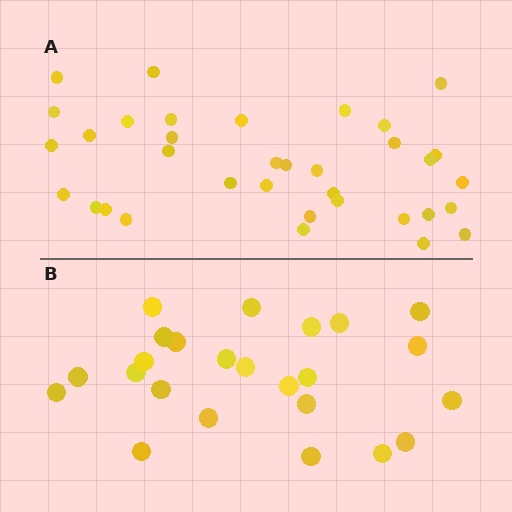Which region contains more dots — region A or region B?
Region A (the top region) has more dots.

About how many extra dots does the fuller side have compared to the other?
Region A has roughly 12 or so more dots than region B.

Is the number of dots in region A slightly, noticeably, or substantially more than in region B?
Region A has substantially more. The ratio is roughly 1.5 to 1.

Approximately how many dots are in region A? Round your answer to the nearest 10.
About 40 dots. (The exact count is 35, which rounds to 40.)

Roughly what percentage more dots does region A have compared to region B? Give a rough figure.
About 45% more.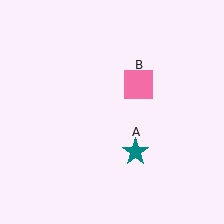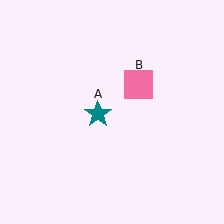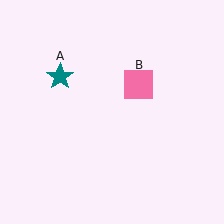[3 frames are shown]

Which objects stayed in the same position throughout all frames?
Pink square (object B) remained stationary.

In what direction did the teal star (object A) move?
The teal star (object A) moved up and to the left.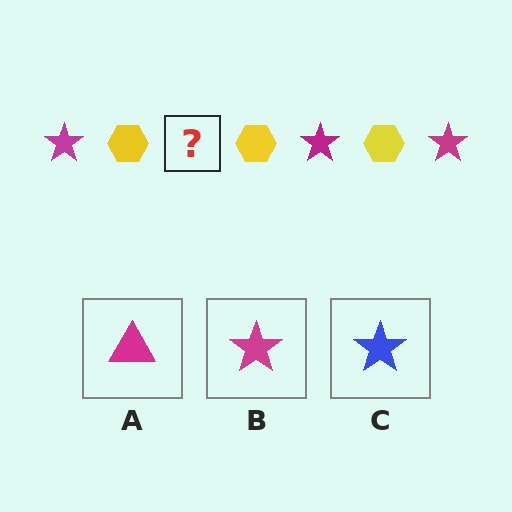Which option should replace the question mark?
Option B.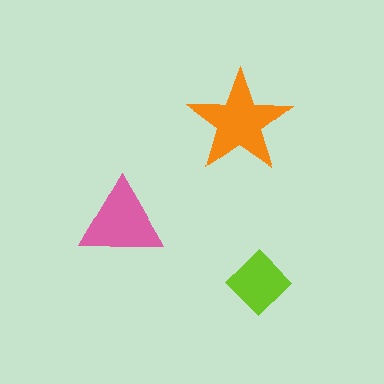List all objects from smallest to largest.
The lime diamond, the pink triangle, the orange star.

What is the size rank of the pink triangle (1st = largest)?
2nd.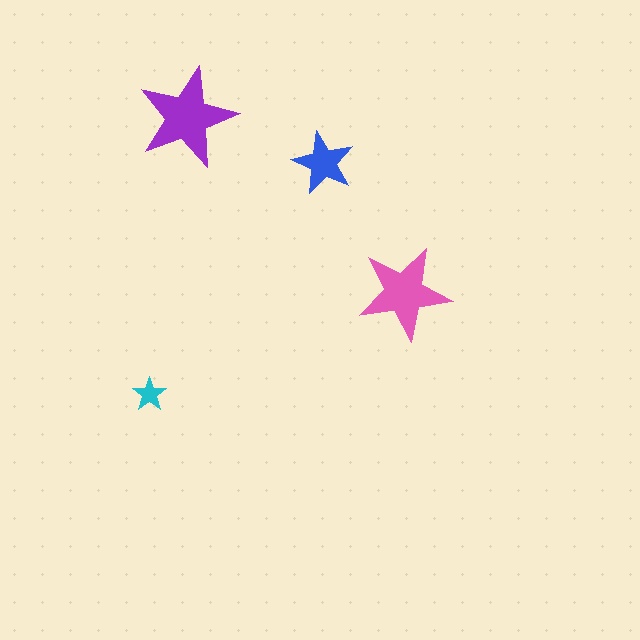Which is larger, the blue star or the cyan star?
The blue one.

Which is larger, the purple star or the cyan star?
The purple one.